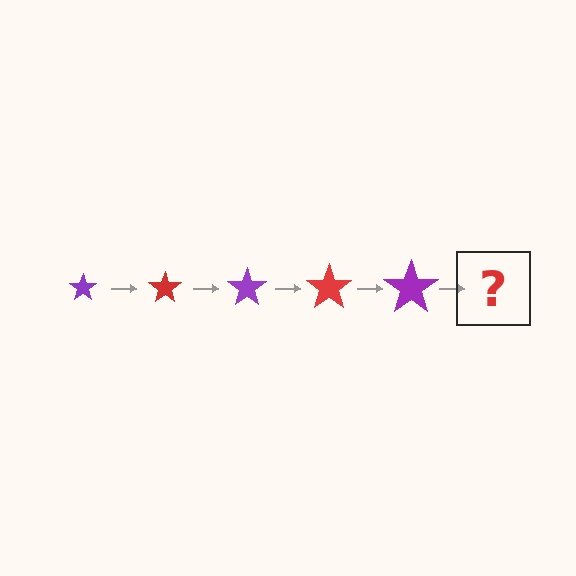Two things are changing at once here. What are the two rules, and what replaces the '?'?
The two rules are that the star grows larger each step and the color cycles through purple and red. The '?' should be a red star, larger than the previous one.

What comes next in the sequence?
The next element should be a red star, larger than the previous one.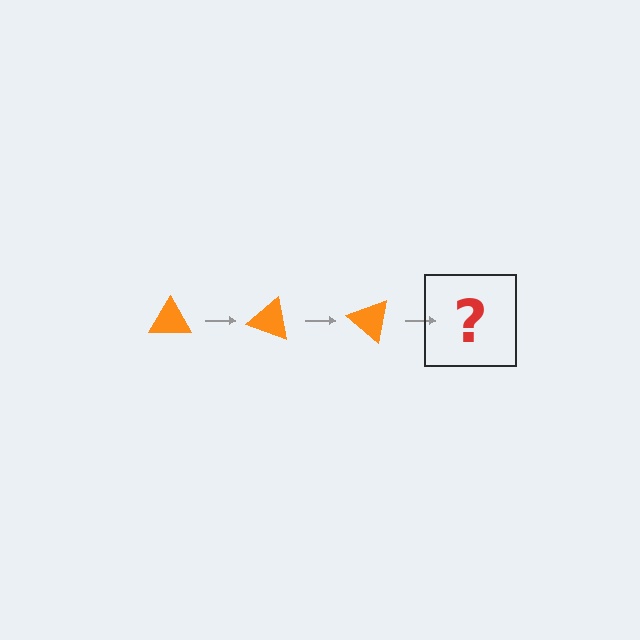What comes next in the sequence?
The next element should be an orange triangle rotated 60 degrees.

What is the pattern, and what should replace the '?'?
The pattern is that the triangle rotates 20 degrees each step. The '?' should be an orange triangle rotated 60 degrees.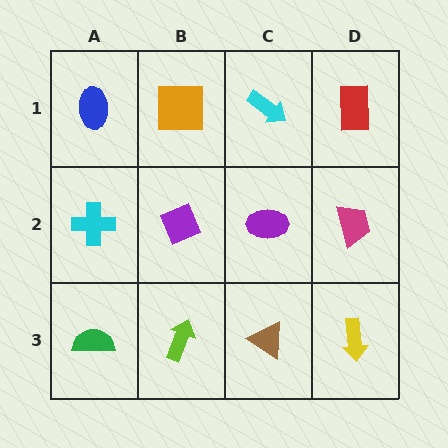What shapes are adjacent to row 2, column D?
A red rectangle (row 1, column D), a yellow arrow (row 3, column D), a purple ellipse (row 2, column C).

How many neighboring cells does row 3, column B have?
3.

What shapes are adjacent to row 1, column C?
A purple ellipse (row 2, column C), an orange square (row 1, column B), a red rectangle (row 1, column D).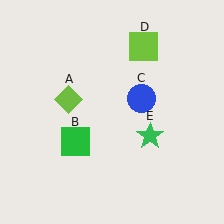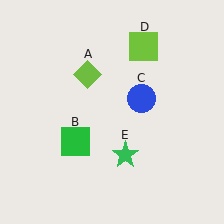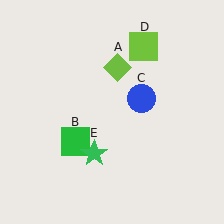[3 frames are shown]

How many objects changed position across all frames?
2 objects changed position: lime diamond (object A), green star (object E).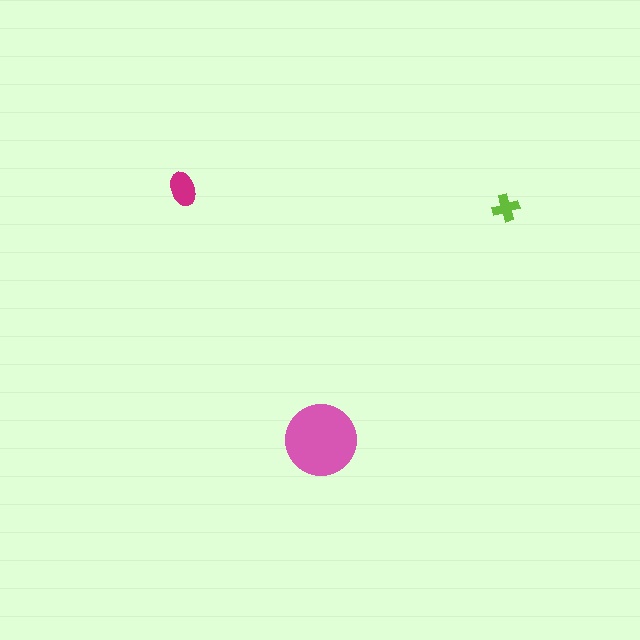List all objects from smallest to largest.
The lime cross, the magenta ellipse, the pink circle.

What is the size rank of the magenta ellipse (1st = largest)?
2nd.